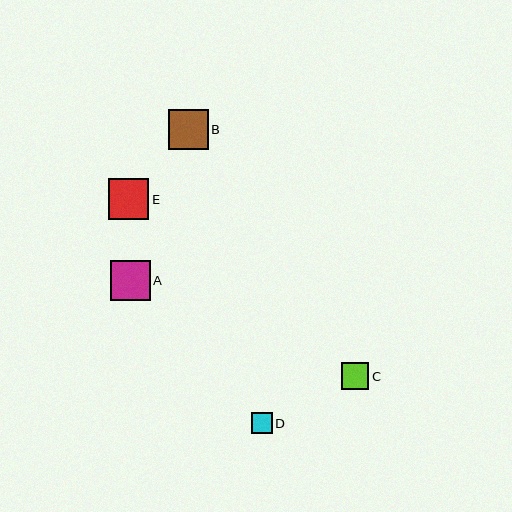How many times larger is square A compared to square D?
Square A is approximately 1.9 times the size of square D.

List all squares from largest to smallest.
From largest to smallest: E, A, B, C, D.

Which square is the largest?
Square E is the largest with a size of approximately 41 pixels.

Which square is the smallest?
Square D is the smallest with a size of approximately 21 pixels.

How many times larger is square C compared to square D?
Square C is approximately 1.3 times the size of square D.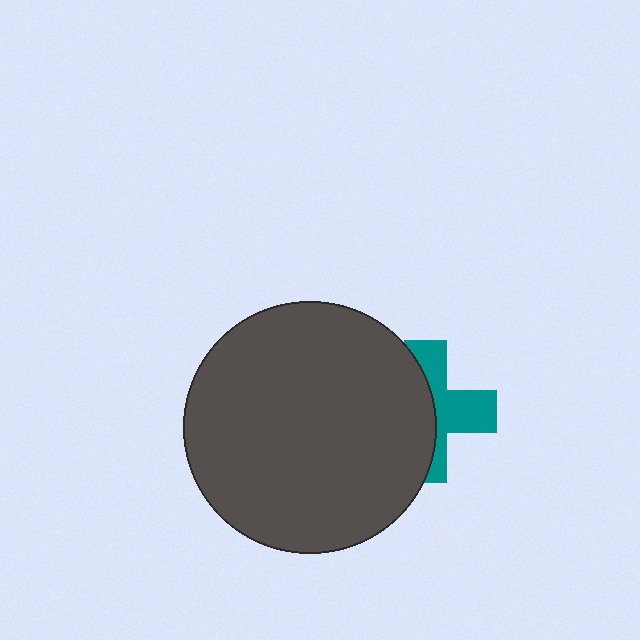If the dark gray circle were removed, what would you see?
You would see the complete teal cross.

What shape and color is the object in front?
The object in front is a dark gray circle.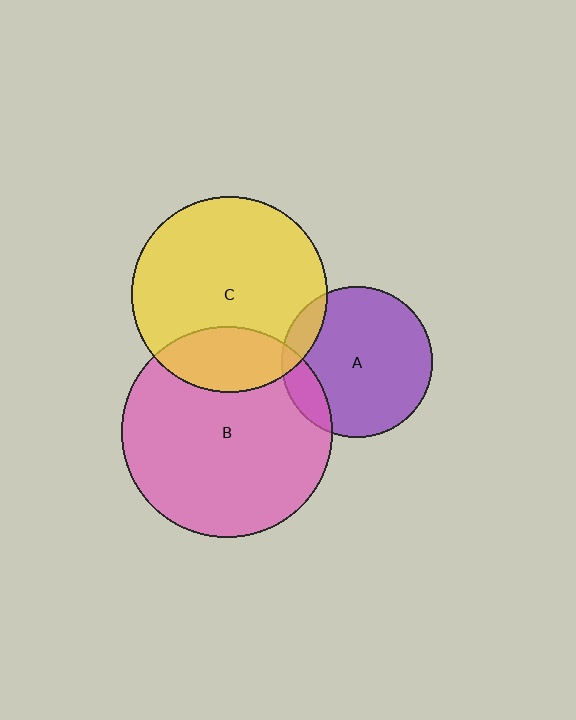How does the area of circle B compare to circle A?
Approximately 1.9 times.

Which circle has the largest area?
Circle B (pink).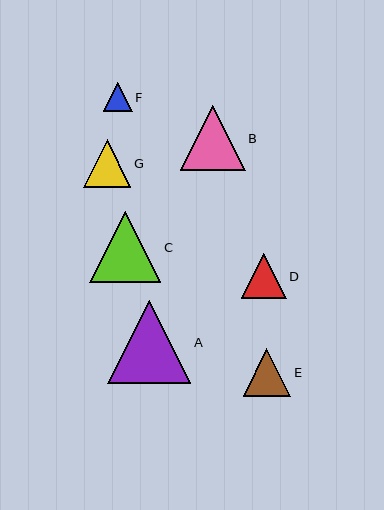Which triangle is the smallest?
Triangle F is the smallest with a size of approximately 29 pixels.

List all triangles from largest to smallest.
From largest to smallest: A, C, B, E, G, D, F.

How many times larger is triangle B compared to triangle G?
Triangle B is approximately 1.4 times the size of triangle G.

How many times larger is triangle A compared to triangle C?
Triangle A is approximately 1.2 times the size of triangle C.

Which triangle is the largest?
Triangle A is the largest with a size of approximately 83 pixels.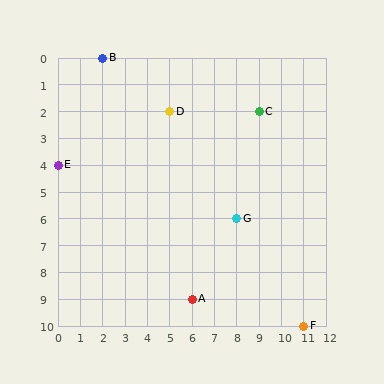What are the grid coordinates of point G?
Point G is at grid coordinates (8, 6).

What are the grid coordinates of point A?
Point A is at grid coordinates (6, 9).